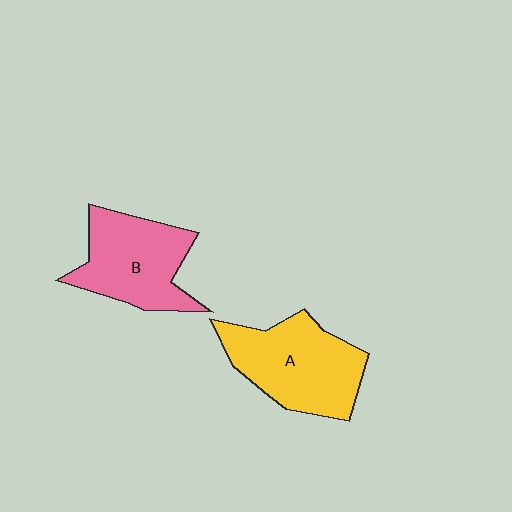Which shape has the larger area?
Shape A (yellow).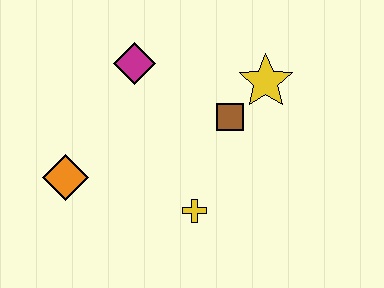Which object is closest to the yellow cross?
The brown square is closest to the yellow cross.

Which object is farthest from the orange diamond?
The yellow star is farthest from the orange diamond.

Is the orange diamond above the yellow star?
No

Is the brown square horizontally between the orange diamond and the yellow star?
Yes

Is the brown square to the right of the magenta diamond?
Yes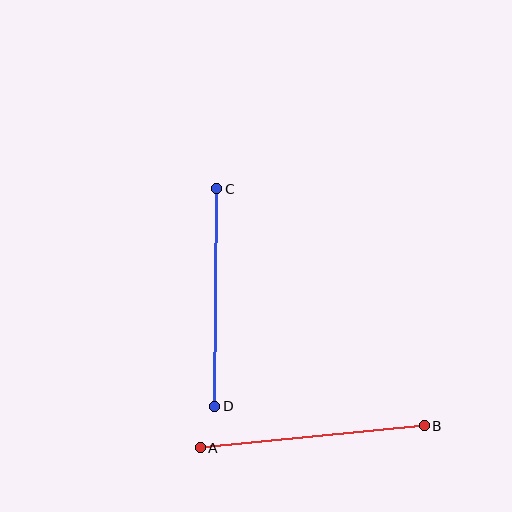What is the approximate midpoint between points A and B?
The midpoint is at approximately (312, 437) pixels.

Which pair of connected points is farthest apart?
Points A and B are farthest apart.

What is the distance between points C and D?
The distance is approximately 218 pixels.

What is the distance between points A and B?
The distance is approximately 225 pixels.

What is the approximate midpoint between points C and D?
The midpoint is at approximately (216, 298) pixels.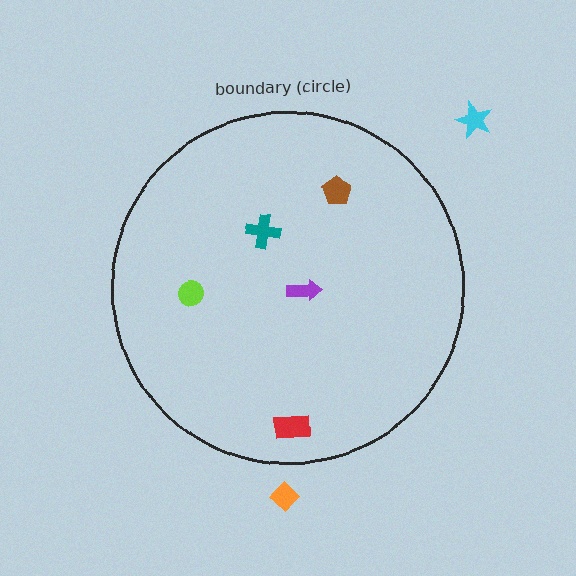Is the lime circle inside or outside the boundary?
Inside.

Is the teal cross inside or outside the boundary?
Inside.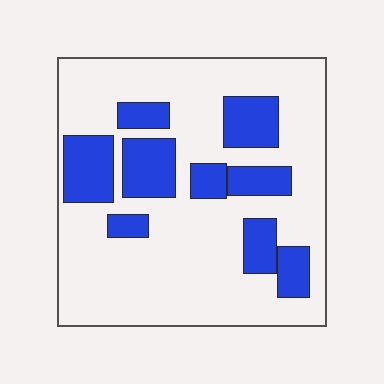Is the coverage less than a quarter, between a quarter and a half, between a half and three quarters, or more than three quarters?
Between a quarter and a half.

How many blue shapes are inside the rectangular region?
9.